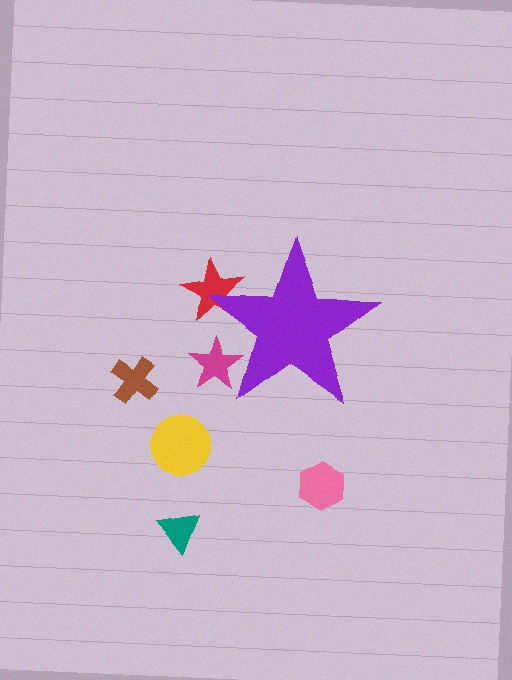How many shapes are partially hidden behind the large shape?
2 shapes are partially hidden.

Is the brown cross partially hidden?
No, the brown cross is fully visible.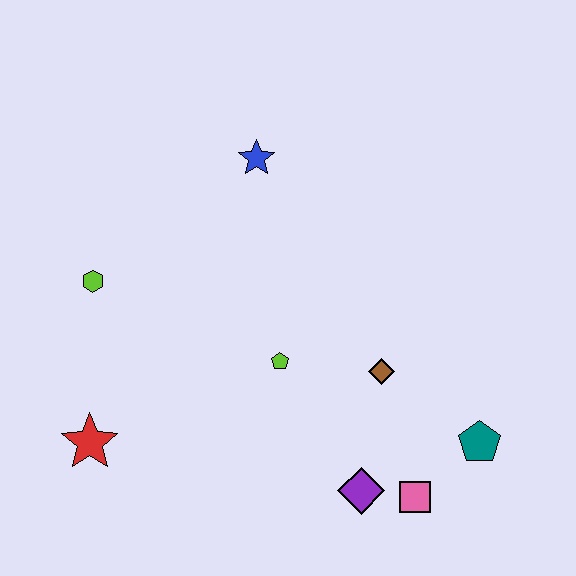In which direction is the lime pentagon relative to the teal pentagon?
The lime pentagon is to the left of the teal pentagon.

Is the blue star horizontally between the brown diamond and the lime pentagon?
No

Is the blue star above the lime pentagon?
Yes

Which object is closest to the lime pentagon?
The brown diamond is closest to the lime pentagon.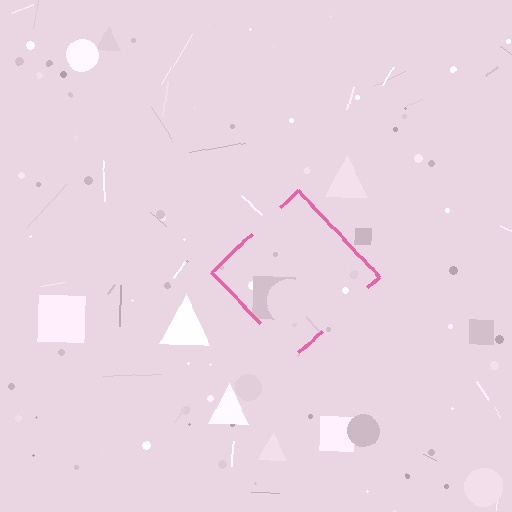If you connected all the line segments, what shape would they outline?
They would outline a diamond.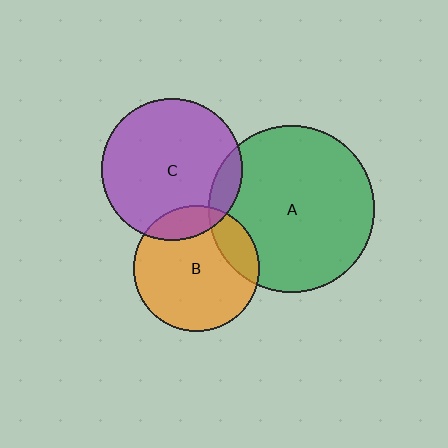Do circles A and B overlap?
Yes.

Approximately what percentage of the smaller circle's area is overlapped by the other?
Approximately 15%.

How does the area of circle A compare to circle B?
Approximately 1.8 times.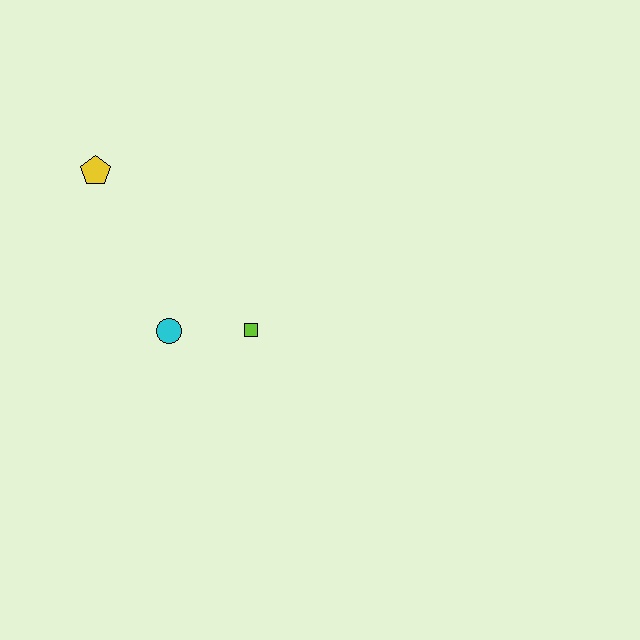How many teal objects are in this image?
There are no teal objects.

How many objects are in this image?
There are 3 objects.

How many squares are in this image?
There is 1 square.